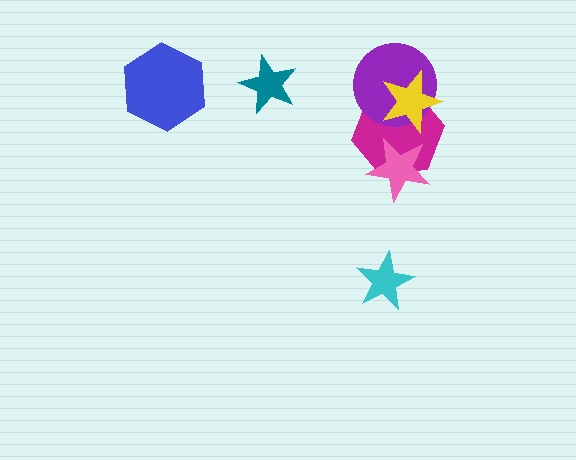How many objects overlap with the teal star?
0 objects overlap with the teal star.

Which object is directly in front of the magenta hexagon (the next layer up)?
The pink star is directly in front of the magenta hexagon.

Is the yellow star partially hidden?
No, no other shape covers it.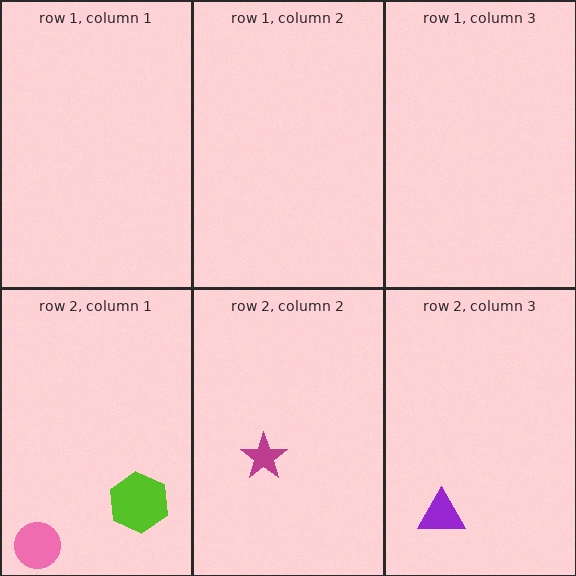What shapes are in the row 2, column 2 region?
The magenta star.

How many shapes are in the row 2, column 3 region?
1.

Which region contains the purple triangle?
The row 2, column 3 region.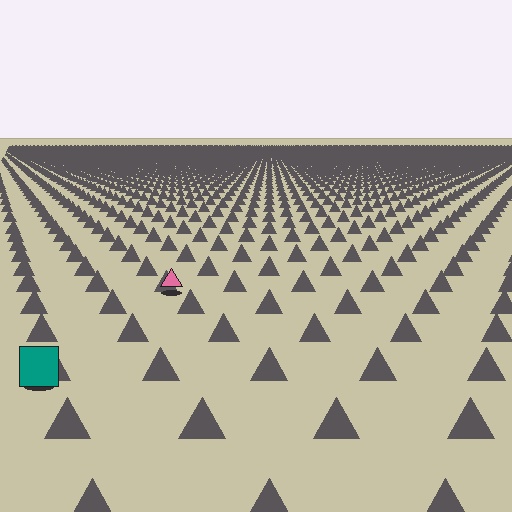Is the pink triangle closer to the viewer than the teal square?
No. The teal square is closer — you can tell from the texture gradient: the ground texture is coarser near it.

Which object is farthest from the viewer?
The pink triangle is farthest from the viewer. It appears smaller and the ground texture around it is denser.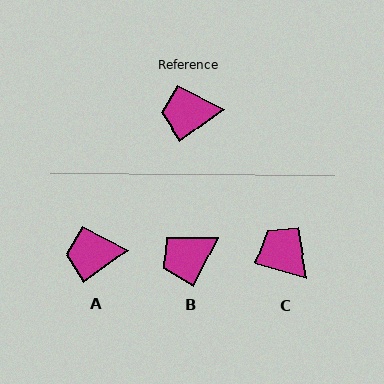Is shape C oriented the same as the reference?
No, it is off by about 52 degrees.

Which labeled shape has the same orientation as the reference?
A.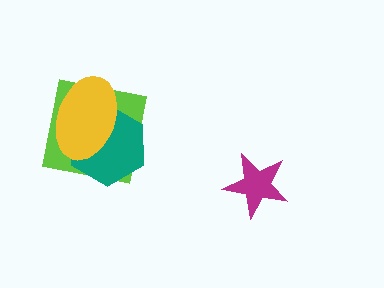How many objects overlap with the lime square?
2 objects overlap with the lime square.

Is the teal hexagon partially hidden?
Yes, it is partially covered by another shape.